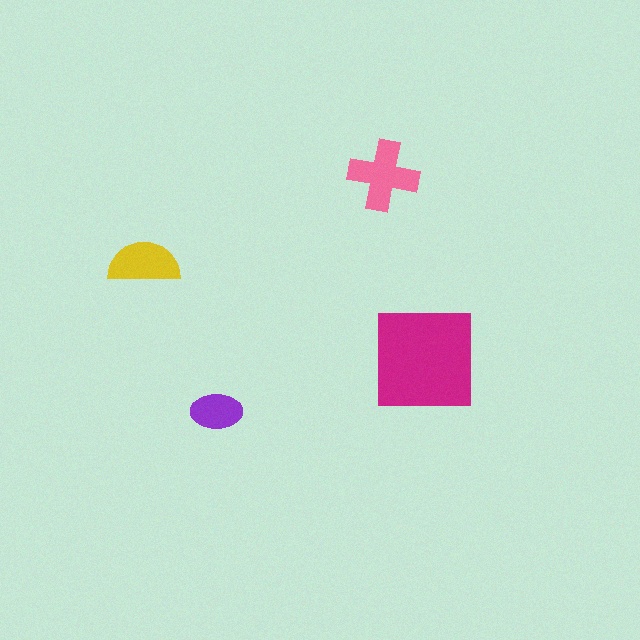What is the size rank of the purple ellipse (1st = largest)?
4th.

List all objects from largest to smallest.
The magenta square, the pink cross, the yellow semicircle, the purple ellipse.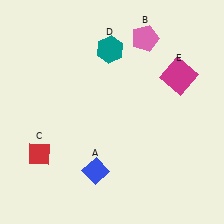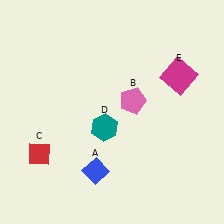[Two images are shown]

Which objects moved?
The objects that moved are: the pink pentagon (B), the teal hexagon (D).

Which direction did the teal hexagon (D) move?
The teal hexagon (D) moved down.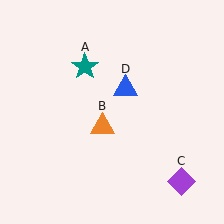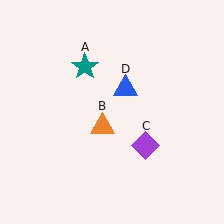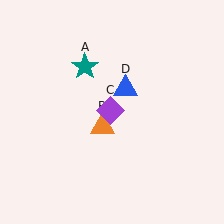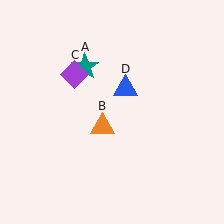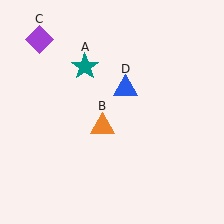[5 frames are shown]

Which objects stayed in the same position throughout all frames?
Teal star (object A) and orange triangle (object B) and blue triangle (object D) remained stationary.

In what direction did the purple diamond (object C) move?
The purple diamond (object C) moved up and to the left.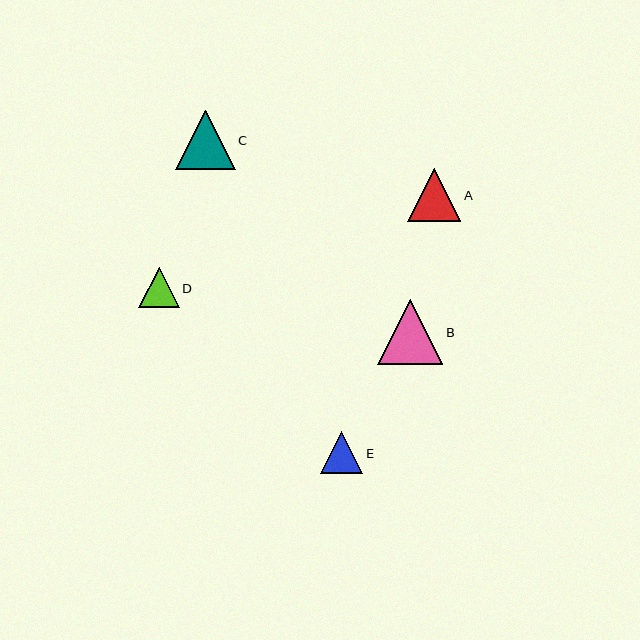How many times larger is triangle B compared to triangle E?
Triangle B is approximately 1.5 times the size of triangle E.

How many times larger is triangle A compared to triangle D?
Triangle A is approximately 1.3 times the size of triangle D.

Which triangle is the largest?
Triangle B is the largest with a size of approximately 65 pixels.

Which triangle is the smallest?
Triangle D is the smallest with a size of approximately 41 pixels.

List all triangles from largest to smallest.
From largest to smallest: B, C, A, E, D.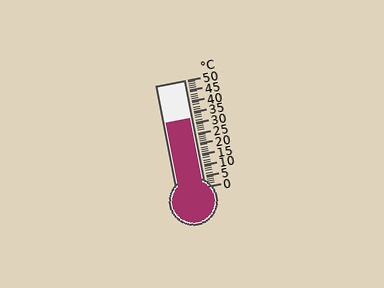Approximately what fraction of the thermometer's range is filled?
The thermometer is filled to approximately 65% of its range.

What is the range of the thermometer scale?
The thermometer scale ranges from 0°C to 50°C.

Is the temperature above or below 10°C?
The temperature is above 10°C.